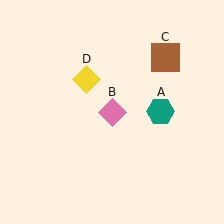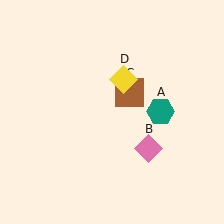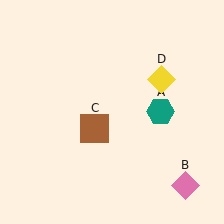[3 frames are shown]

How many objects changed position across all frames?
3 objects changed position: pink diamond (object B), brown square (object C), yellow diamond (object D).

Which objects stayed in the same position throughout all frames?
Teal hexagon (object A) remained stationary.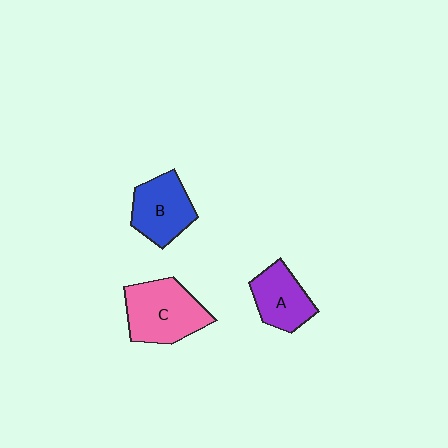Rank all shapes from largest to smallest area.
From largest to smallest: C (pink), B (blue), A (purple).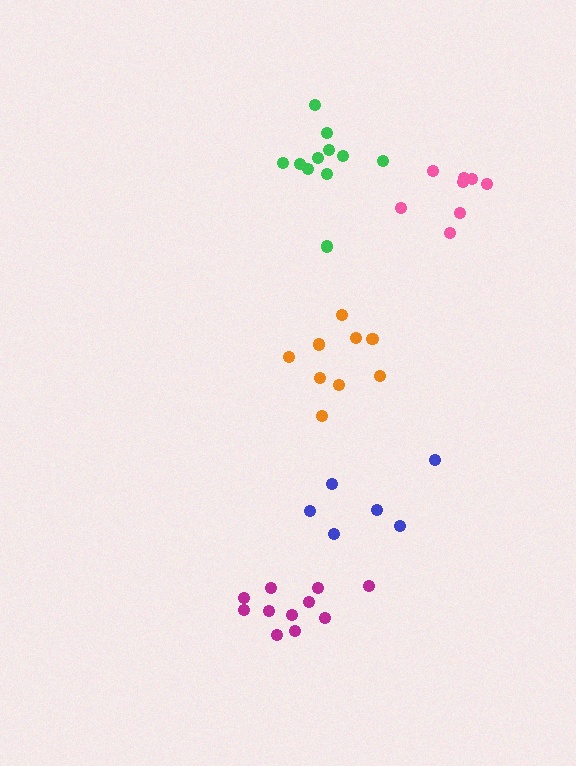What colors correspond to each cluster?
The clusters are colored: green, magenta, blue, pink, orange.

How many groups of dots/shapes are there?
There are 5 groups.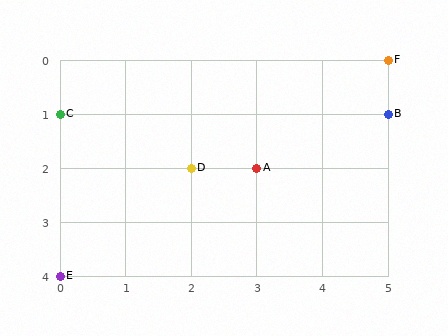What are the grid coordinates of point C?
Point C is at grid coordinates (0, 1).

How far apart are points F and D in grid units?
Points F and D are 3 columns and 2 rows apart (about 3.6 grid units diagonally).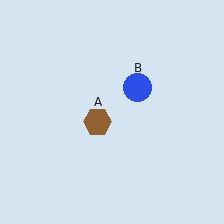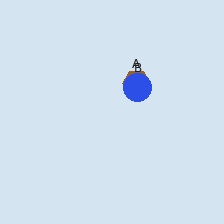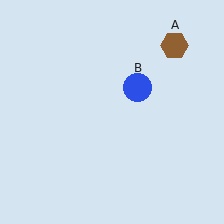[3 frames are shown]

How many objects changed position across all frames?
1 object changed position: brown hexagon (object A).